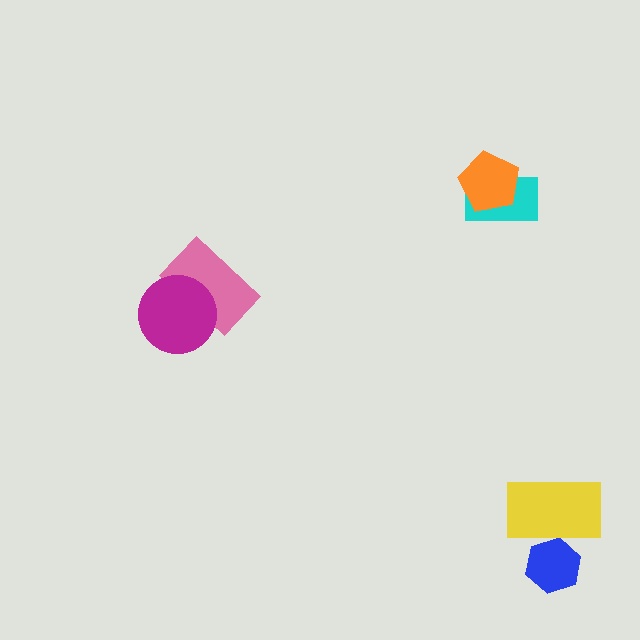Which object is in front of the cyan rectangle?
The orange pentagon is in front of the cyan rectangle.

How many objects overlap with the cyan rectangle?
1 object overlaps with the cyan rectangle.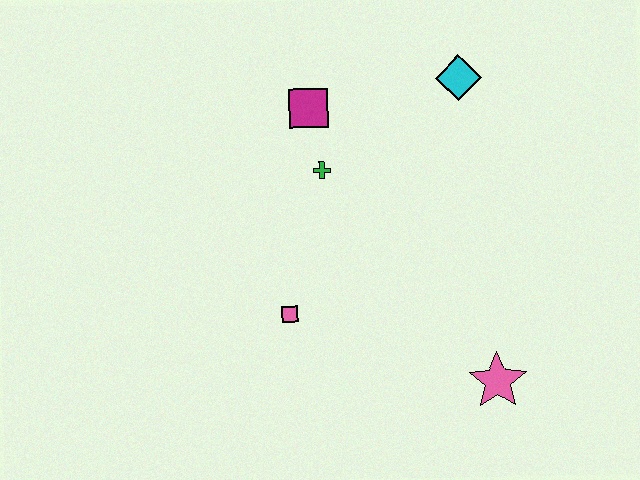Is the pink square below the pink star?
No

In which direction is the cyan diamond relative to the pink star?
The cyan diamond is above the pink star.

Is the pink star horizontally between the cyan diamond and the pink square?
No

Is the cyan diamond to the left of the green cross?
No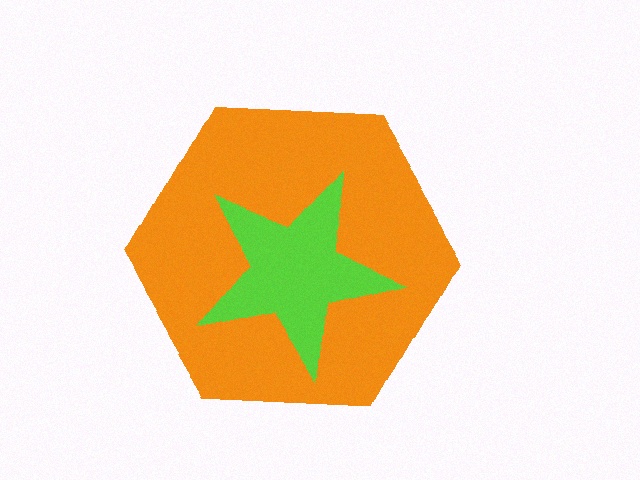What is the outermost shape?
The orange hexagon.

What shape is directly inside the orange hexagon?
The lime star.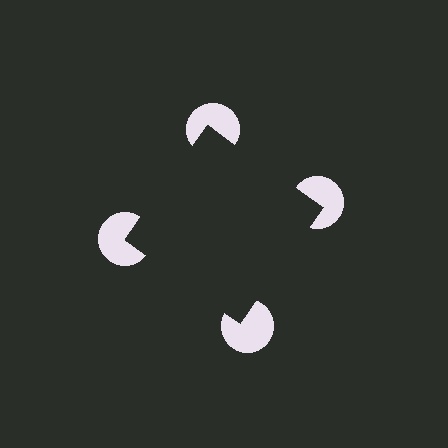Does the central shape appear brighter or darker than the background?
It typically appears slightly darker than the background, even though no actual brightness change is drawn.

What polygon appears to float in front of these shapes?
An illusory square — its edges are inferred from the aligned wedge cuts in the pac-man discs, not physically drawn.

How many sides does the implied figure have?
4 sides.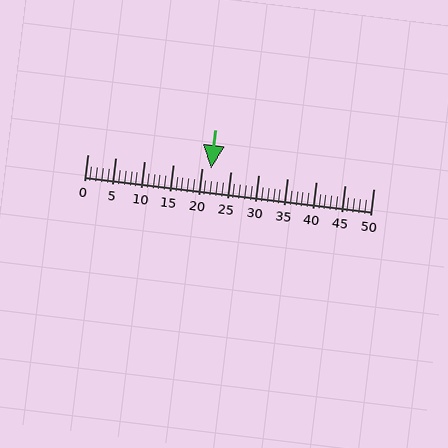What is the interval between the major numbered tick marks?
The major tick marks are spaced 5 units apart.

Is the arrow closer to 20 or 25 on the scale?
The arrow is closer to 20.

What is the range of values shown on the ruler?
The ruler shows values from 0 to 50.